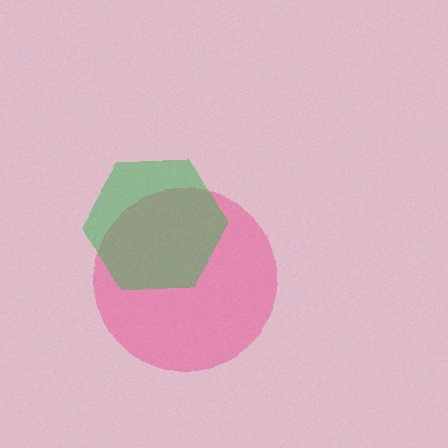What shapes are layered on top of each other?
The layered shapes are: a pink circle, a green hexagon.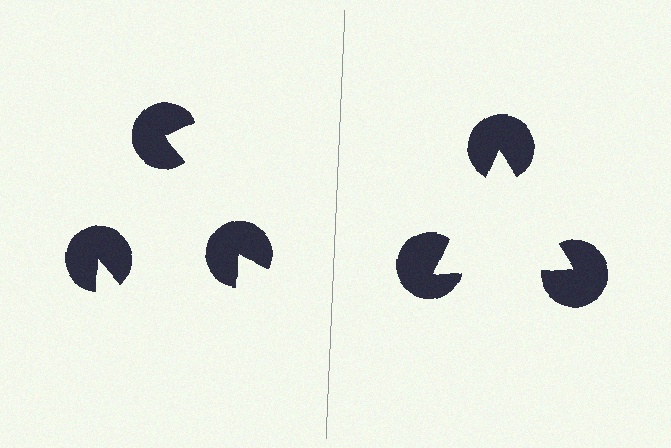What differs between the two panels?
The pac-man discs are positioned identically on both sides; only the wedge orientations differ. On the right they align to a triangle; on the left they are misaligned.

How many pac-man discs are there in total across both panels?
6 — 3 on each side.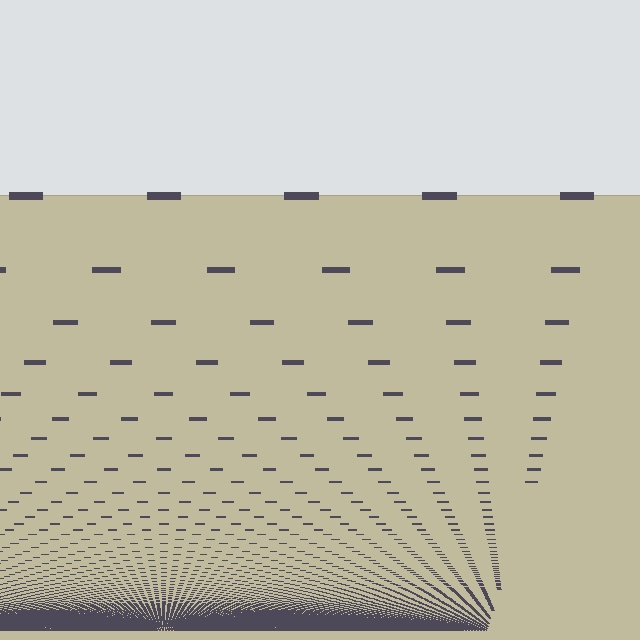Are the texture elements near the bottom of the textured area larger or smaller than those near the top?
Smaller. The gradient is inverted — elements near the bottom are smaller and denser.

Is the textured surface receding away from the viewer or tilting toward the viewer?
The surface appears to tilt toward the viewer. Texture elements get larger and sparser toward the top.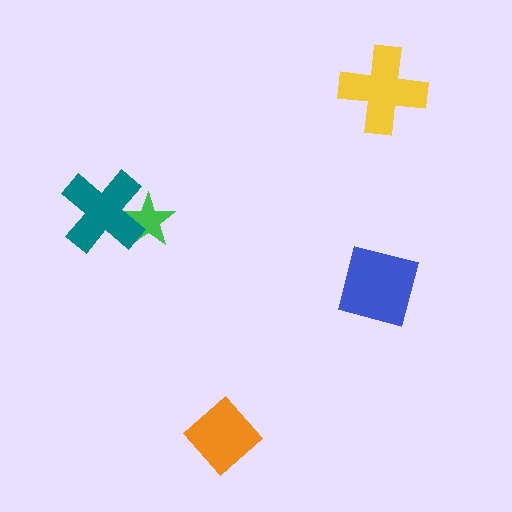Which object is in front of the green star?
The teal cross is in front of the green star.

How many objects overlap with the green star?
1 object overlaps with the green star.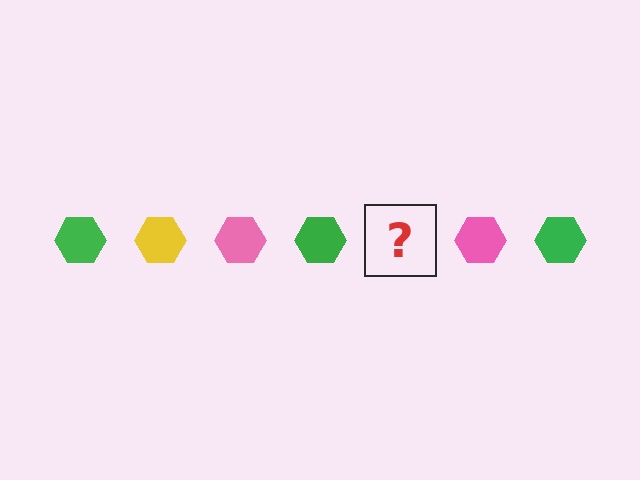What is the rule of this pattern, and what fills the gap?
The rule is that the pattern cycles through green, yellow, pink hexagons. The gap should be filled with a yellow hexagon.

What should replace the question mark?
The question mark should be replaced with a yellow hexagon.